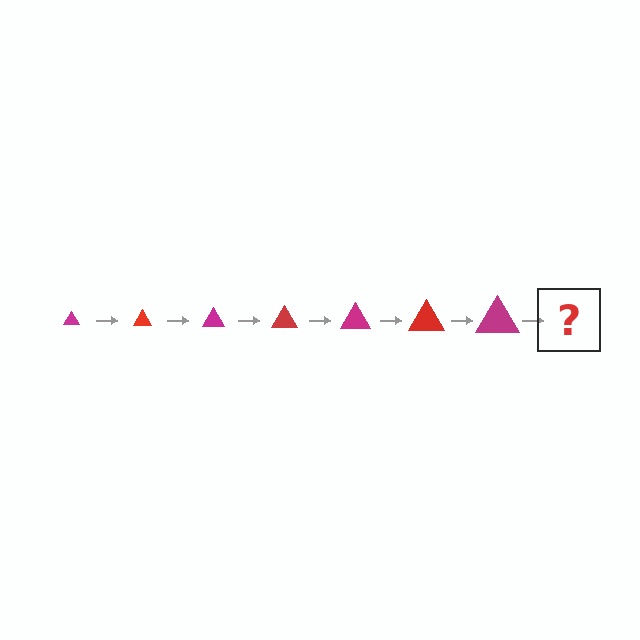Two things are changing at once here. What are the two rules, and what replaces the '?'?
The two rules are that the triangle grows larger each step and the color cycles through magenta and red. The '?' should be a red triangle, larger than the previous one.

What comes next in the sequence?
The next element should be a red triangle, larger than the previous one.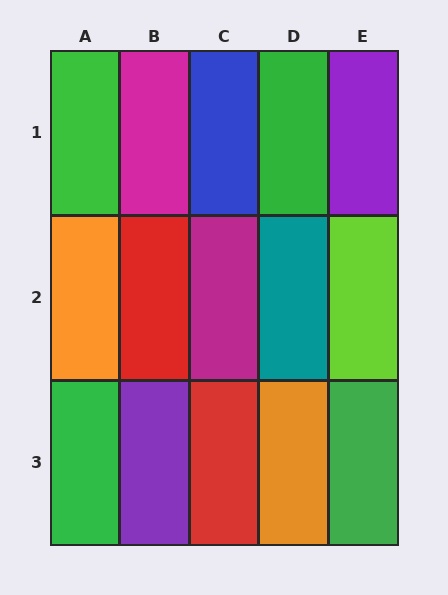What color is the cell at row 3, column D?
Orange.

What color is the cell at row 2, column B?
Red.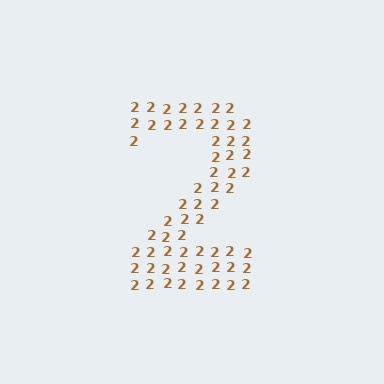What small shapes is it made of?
It is made of small digit 2's.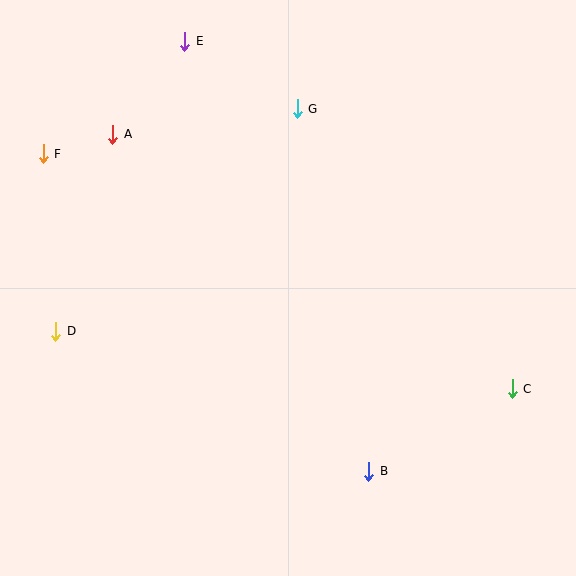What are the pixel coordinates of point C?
Point C is at (512, 389).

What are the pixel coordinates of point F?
Point F is at (43, 154).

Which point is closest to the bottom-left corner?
Point D is closest to the bottom-left corner.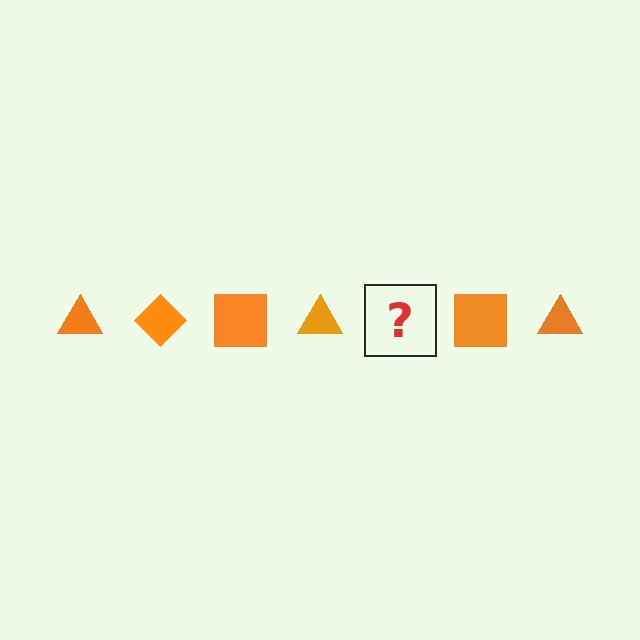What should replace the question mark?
The question mark should be replaced with an orange diamond.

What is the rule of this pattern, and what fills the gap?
The rule is that the pattern cycles through triangle, diamond, square shapes in orange. The gap should be filled with an orange diamond.